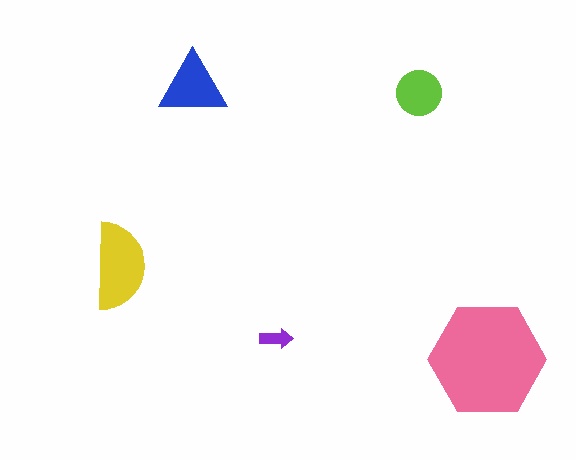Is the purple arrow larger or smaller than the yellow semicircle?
Smaller.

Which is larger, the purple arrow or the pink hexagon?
The pink hexagon.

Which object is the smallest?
The purple arrow.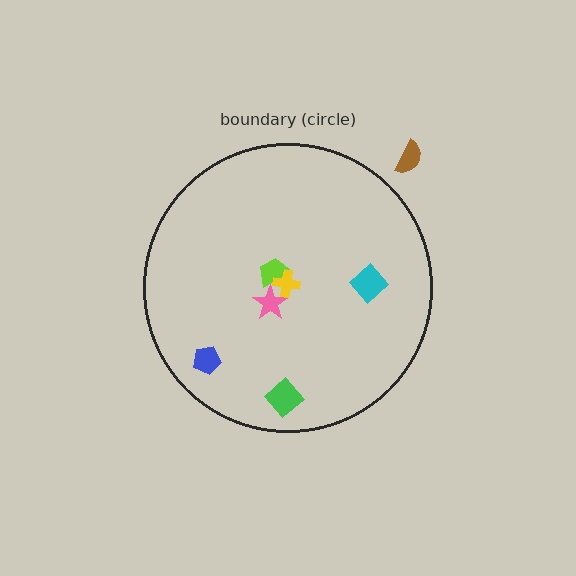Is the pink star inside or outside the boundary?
Inside.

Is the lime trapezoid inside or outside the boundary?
Inside.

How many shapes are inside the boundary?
6 inside, 1 outside.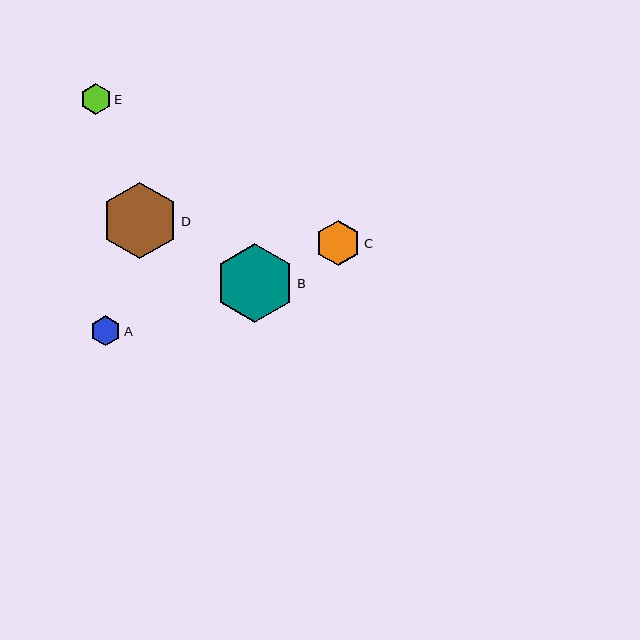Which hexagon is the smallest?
Hexagon A is the smallest with a size of approximately 30 pixels.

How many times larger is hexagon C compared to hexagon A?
Hexagon C is approximately 1.5 times the size of hexagon A.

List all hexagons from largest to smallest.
From largest to smallest: B, D, C, E, A.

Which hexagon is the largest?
Hexagon B is the largest with a size of approximately 79 pixels.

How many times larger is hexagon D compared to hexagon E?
Hexagon D is approximately 2.5 times the size of hexagon E.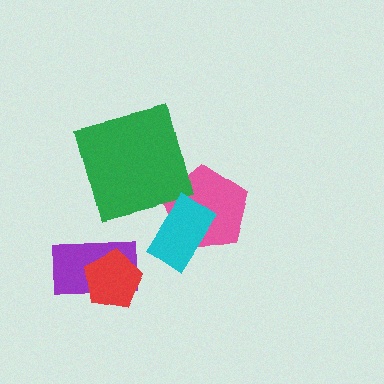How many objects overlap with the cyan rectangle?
1 object overlaps with the cyan rectangle.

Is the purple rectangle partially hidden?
Yes, it is partially covered by another shape.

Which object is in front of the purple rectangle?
The red pentagon is in front of the purple rectangle.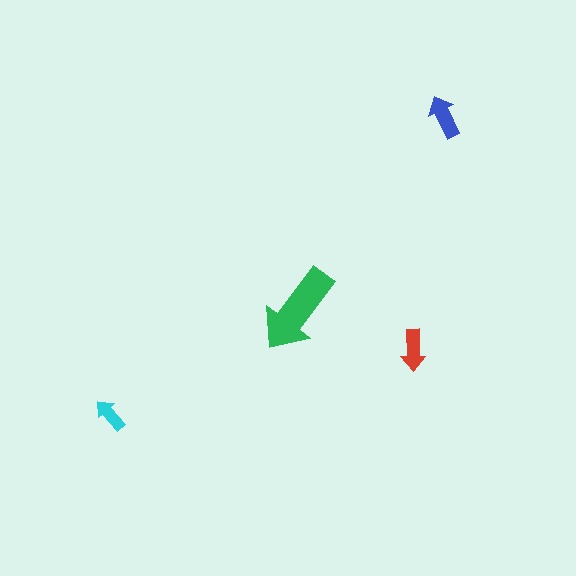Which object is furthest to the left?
The cyan arrow is leftmost.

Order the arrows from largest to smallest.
the green one, the blue one, the red one, the cyan one.